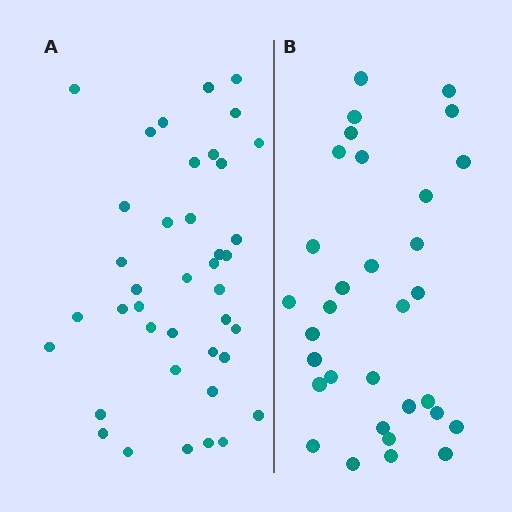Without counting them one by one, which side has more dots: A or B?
Region A (the left region) has more dots.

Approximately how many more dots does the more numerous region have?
Region A has roughly 8 or so more dots than region B.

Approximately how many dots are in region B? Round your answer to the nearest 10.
About 30 dots. (The exact count is 32, which rounds to 30.)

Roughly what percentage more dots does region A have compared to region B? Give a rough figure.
About 25% more.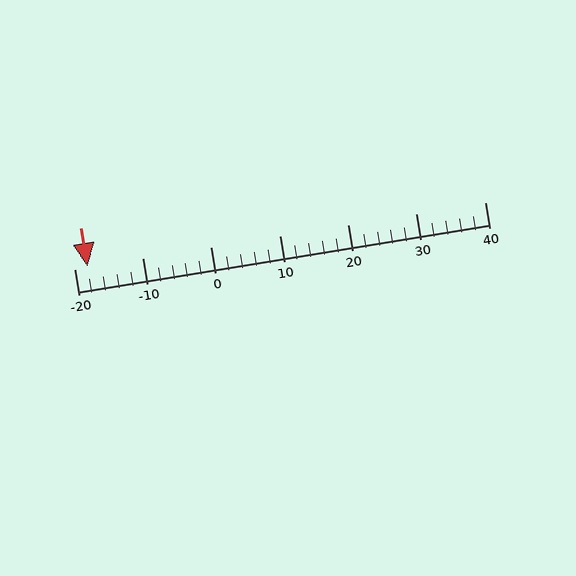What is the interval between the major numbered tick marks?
The major tick marks are spaced 10 units apart.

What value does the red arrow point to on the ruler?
The red arrow points to approximately -18.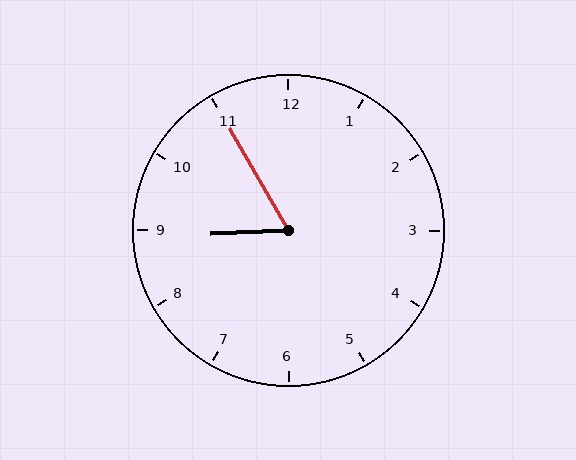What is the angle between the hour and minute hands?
Approximately 62 degrees.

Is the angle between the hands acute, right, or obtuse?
It is acute.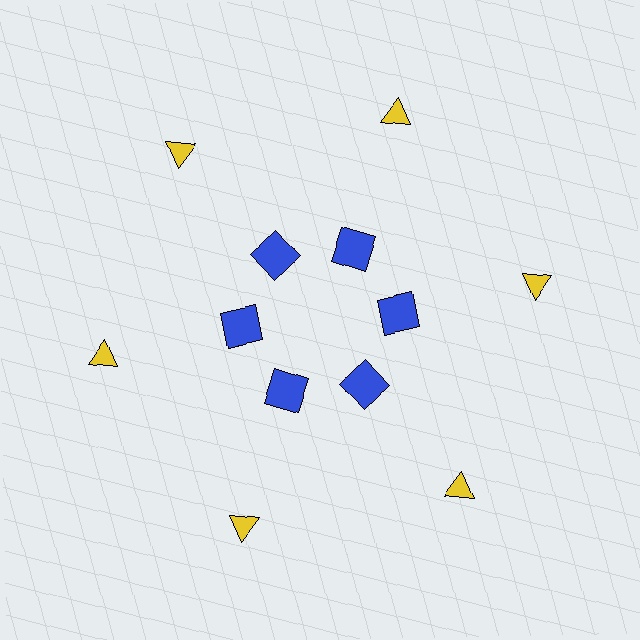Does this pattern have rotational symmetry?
Yes, this pattern has 6-fold rotational symmetry. It looks the same after rotating 60 degrees around the center.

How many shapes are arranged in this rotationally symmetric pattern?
There are 12 shapes, arranged in 6 groups of 2.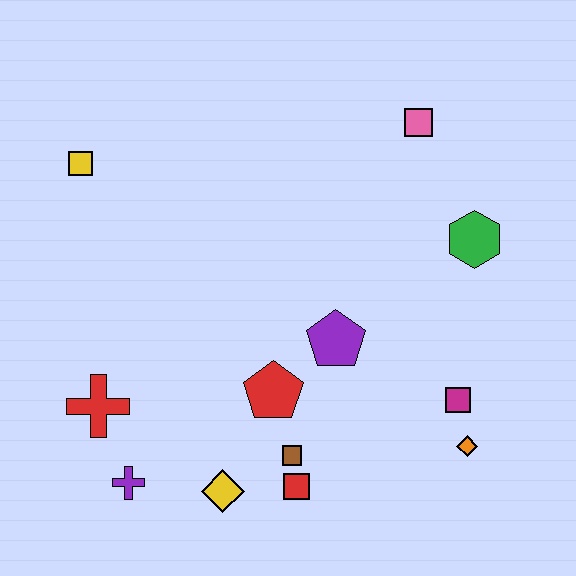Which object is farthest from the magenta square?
The yellow square is farthest from the magenta square.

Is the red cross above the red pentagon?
No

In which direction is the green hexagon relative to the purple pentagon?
The green hexagon is to the right of the purple pentagon.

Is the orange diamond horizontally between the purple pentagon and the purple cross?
No